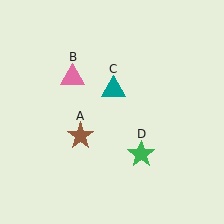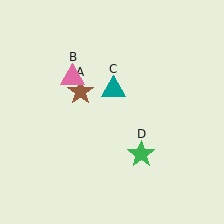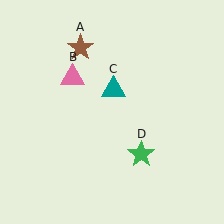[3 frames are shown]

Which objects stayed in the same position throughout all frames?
Pink triangle (object B) and teal triangle (object C) and green star (object D) remained stationary.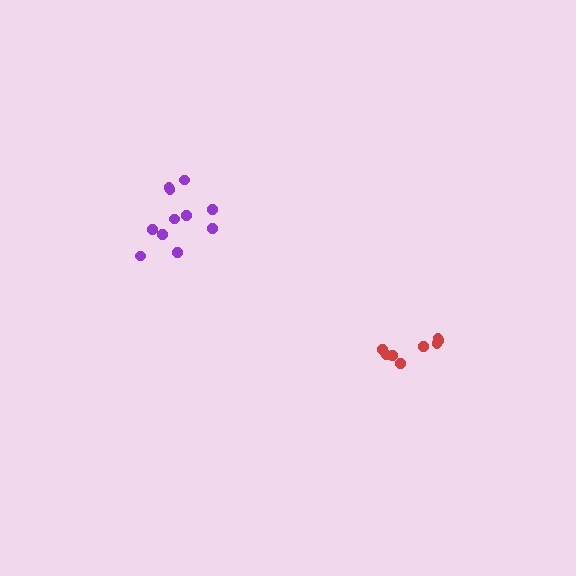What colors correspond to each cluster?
The clusters are colored: red, purple.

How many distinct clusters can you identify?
There are 2 distinct clusters.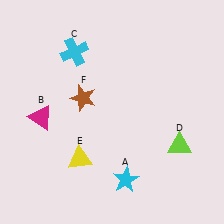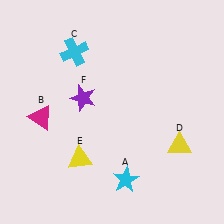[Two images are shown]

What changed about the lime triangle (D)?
In Image 1, D is lime. In Image 2, it changed to yellow.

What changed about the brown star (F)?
In Image 1, F is brown. In Image 2, it changed to purple.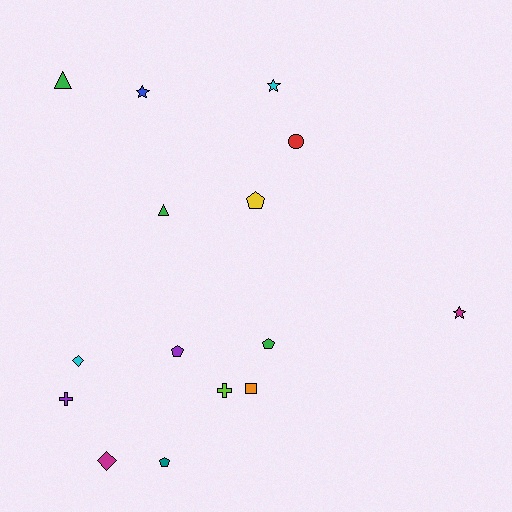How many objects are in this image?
There are 15 objects.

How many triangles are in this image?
There are 2 triangles.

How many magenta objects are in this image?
There are 2 magenta objects.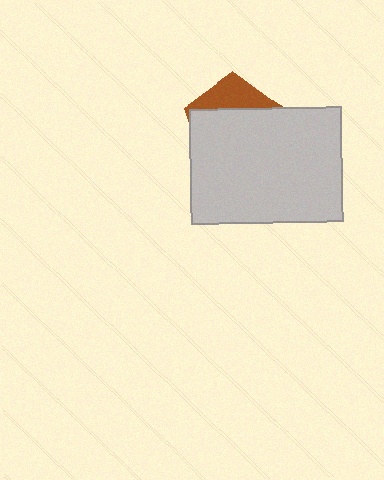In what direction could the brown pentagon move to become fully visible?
The brown pentagon could move up. That would shift it out from behind the light gray rectangle entirely.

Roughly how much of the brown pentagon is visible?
A small part of it is visible (roughly 30%).